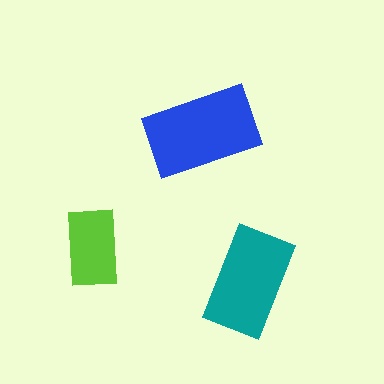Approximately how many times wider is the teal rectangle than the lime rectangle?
About 1.5 times wider.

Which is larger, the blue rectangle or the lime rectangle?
The blue one.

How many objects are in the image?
There are 3 objects in the image.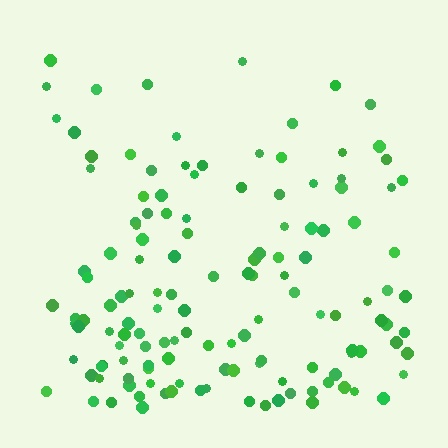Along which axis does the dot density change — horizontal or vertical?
Vertical.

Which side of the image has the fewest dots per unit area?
The top.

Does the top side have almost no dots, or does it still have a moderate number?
Still a moderate number, just noticeably fewer than the bottom.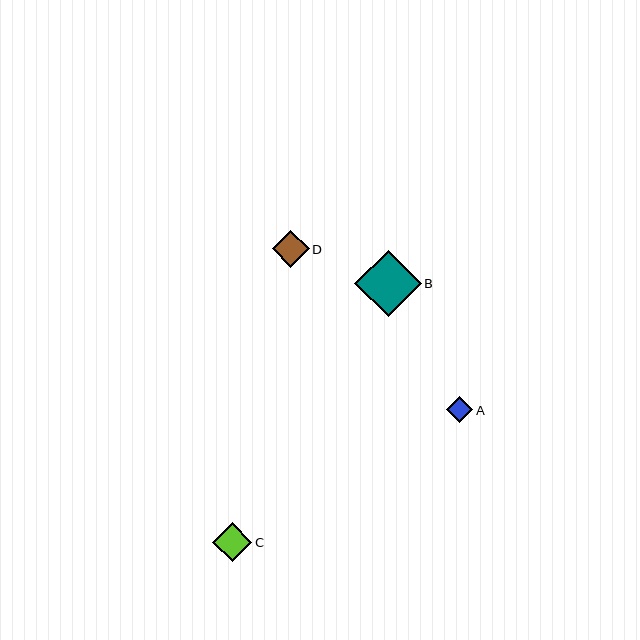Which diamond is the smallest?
Diamond A is the smallest with a size of approximately 26 pixels.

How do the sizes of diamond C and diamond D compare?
Diamond C and diamond D are approximately the same size.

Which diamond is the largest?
Diamond B is the largest with a size of approximately 66 pixels.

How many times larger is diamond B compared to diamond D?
Diamond B is approximately 1.8 times the size of diamond D.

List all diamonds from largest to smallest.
From largest to smallest: B, C, D, A.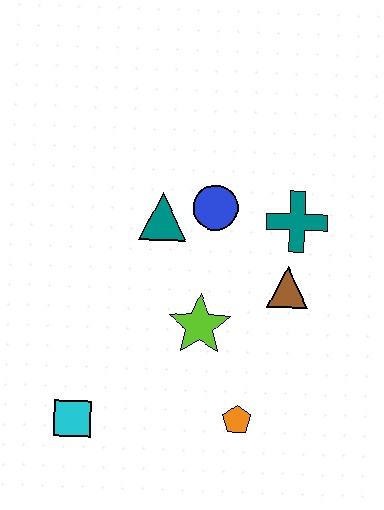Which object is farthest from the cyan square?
The teal cross is farthest from the cyan square.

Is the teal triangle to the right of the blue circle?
No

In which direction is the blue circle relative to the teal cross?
The blue circle is to the left of the teal cross.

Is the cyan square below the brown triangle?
Yes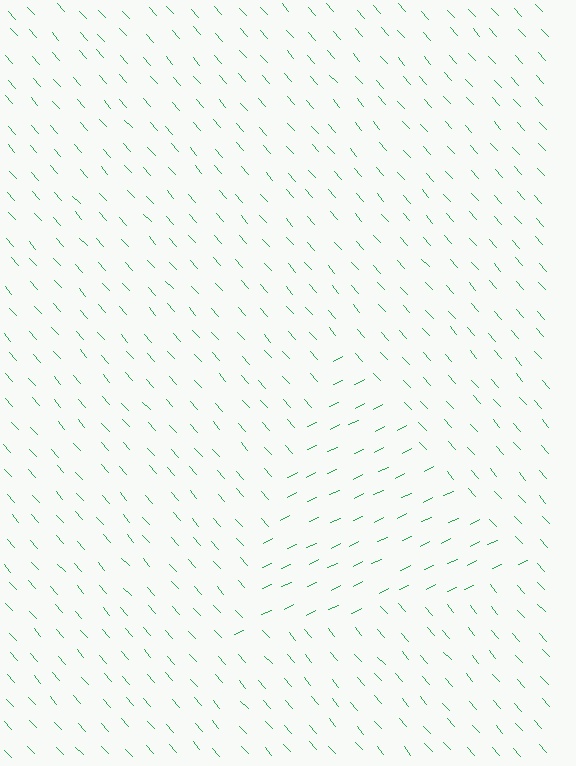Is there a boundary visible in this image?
Yes, there is a texture boundary formed by a change in line orientation.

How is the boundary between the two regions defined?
The boundary is defined purely by a change in line orientation (approximately 74 degrees difference). All lines are the same color and thickness.